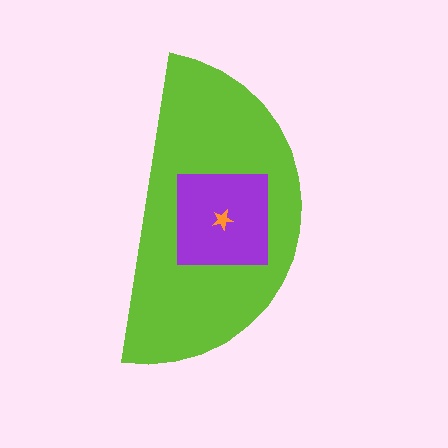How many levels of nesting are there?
3.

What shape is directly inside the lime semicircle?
The purple square.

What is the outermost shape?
The lime semicircle.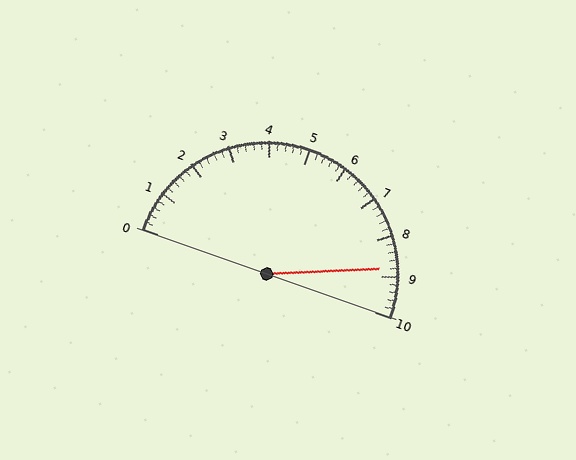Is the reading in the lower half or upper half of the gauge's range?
The reading is in the upper half of the range (0 to 10).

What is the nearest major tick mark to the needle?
The nearest major tick mark is 9.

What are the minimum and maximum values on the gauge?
The gauge ranges from 0 to 10.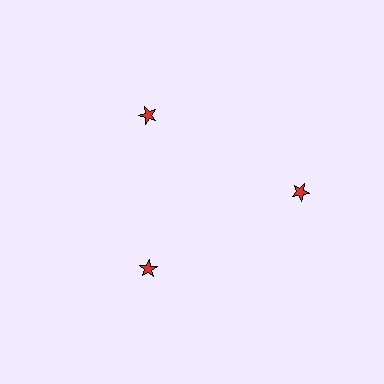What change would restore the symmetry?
The symmetry would be restored by moving it inward, back onto the ring so that all 3 stars sit at equal angles and equal distance from the center.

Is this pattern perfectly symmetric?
No. The 3 red stars are arranged in a ring, but one element near the 3 o'clock position is pushed outward from the center, breaking the 3-fold rotational symmetry.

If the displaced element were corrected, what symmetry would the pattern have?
It would have 3-fold rotational symmetry — the pattern would map onto itself every 120 degrees.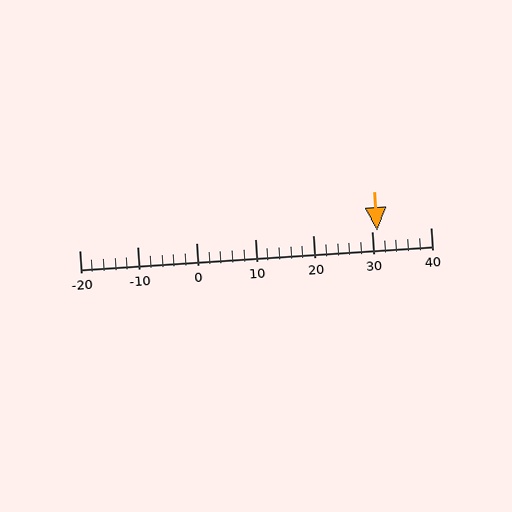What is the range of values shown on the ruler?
The ruler shows values from -20 to 40.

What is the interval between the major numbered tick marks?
The major tick marks are spaced 10 units apart.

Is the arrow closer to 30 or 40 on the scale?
The arrow is closer to 30.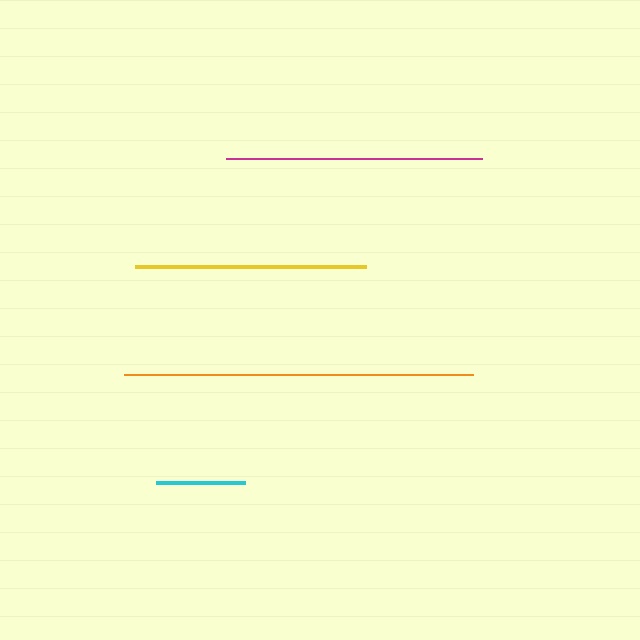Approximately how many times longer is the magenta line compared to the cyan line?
The magenta line is approximately 2.9 times the length of the cyan line.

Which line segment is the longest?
The orange line is the longest at approximately 349 pixels.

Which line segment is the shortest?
The cyan line is the shortest at approximately 89 pixels.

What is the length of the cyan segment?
The cyan segment is approximately 89 pixels long.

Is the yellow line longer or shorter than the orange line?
The orange line is longer than the yellow line.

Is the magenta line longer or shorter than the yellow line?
The magenta line is longer than the yellow line.